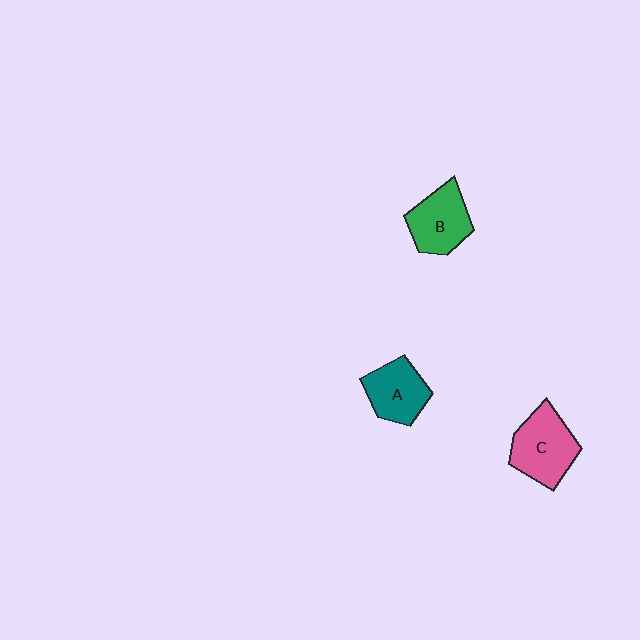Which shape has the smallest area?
Shape A (teal).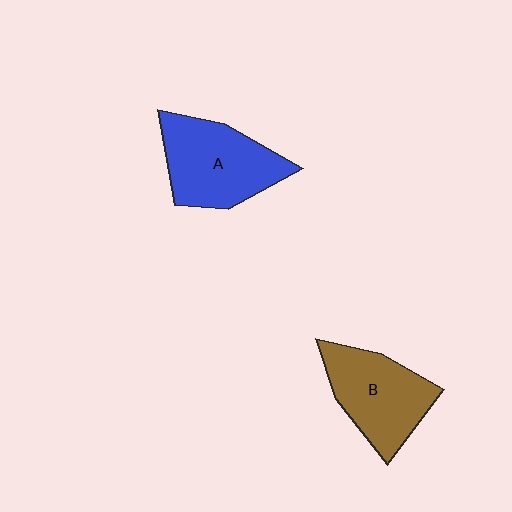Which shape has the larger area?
Shape A (blue).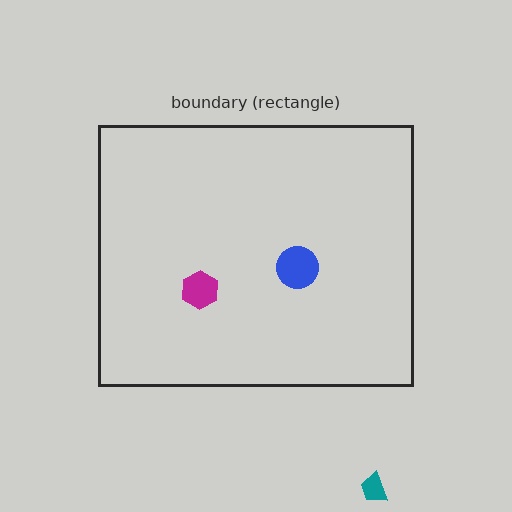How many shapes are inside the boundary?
2 inside, 1 outside.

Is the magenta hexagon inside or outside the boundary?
Inside.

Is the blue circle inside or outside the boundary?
Inside.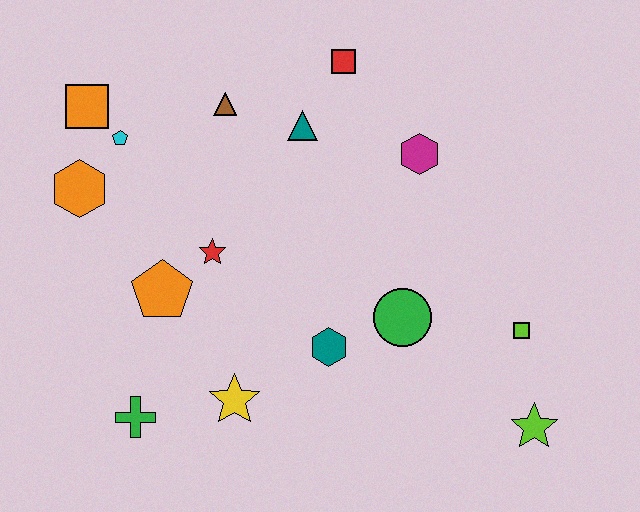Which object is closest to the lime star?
The lime square is closest to the lime star.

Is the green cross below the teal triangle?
Yes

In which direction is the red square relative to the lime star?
The red square is above the lime star.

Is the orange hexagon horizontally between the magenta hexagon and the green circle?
No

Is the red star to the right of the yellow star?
No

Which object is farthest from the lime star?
The orange square is farthest from the lime star.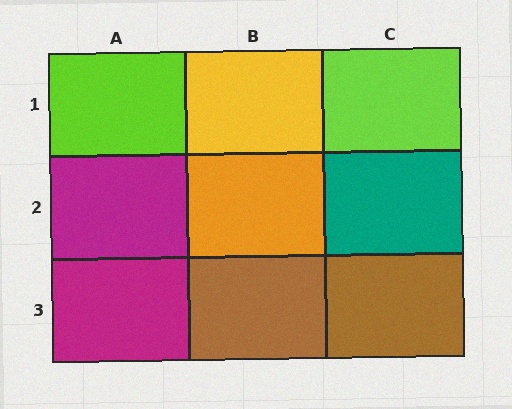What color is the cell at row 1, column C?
Lime.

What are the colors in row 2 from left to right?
Magenta, orange, teal.